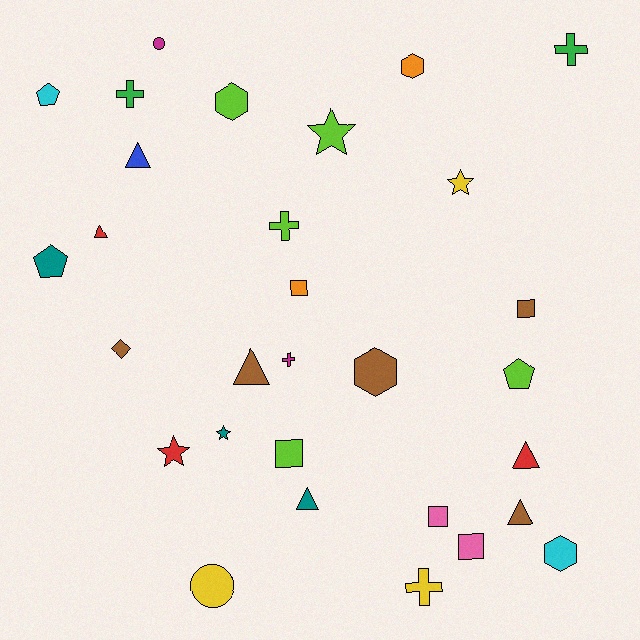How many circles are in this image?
There are 2 circles.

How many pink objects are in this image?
There are 2 pink objects.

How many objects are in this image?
There are 30 objects.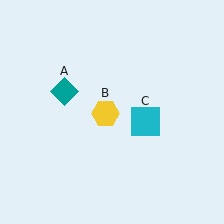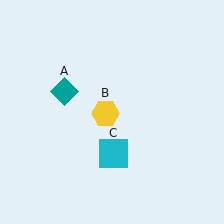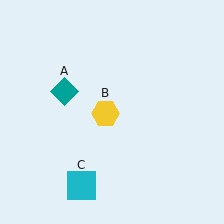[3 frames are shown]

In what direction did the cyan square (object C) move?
The cyan square (object C) moved down and to the left.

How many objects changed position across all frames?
1 object changed position: cyan square (object C).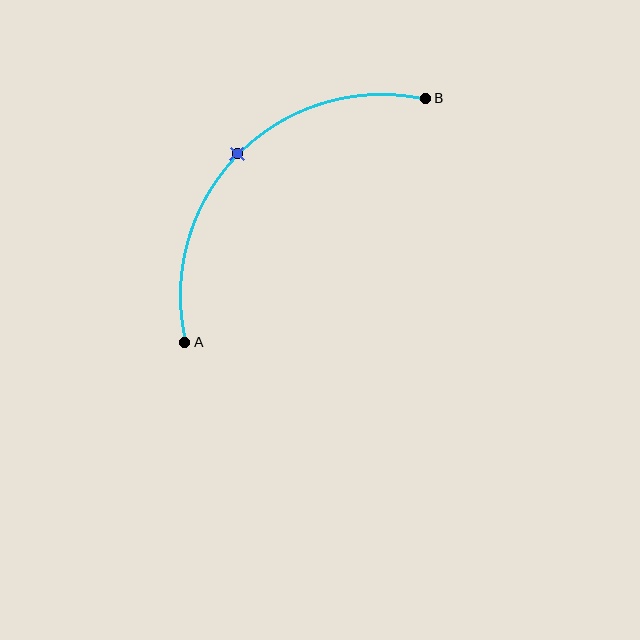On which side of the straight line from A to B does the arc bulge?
The arc bulges above and to the left of the straight line connecting A and B.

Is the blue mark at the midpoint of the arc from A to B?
Yes. The blue mark lies on the arc at equal arc-length from both A and B — it is the arc midpoint.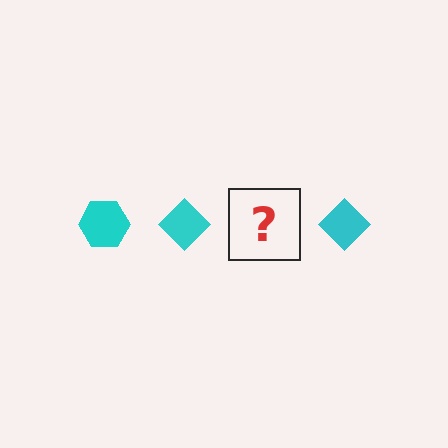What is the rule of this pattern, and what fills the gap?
The rule is that the pattern cycles through hexagon, diamond shapes in cyan. The gap should be filled with a cyan hexagon.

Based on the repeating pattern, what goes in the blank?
The blank should be a cyan hexagon.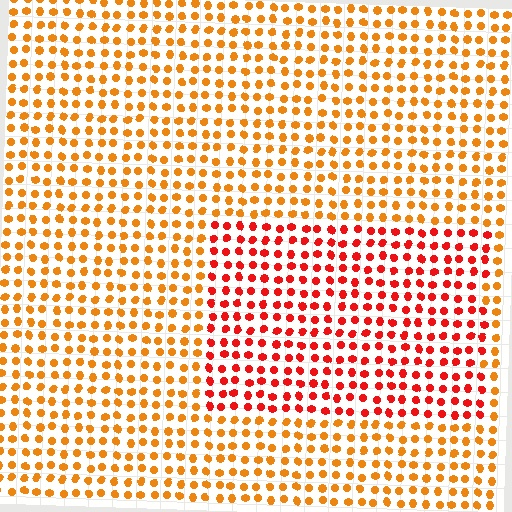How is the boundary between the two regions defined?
The boundary is defined purely by a slight shift in hue (about 33 degrees). Spacing, size, and orientation are identical on both sides.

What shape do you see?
I see a rectangle.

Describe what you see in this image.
The image is filled with small orange elements in a uniform arrangement. A rectangle-shaped region is visible where the elements are tinted to a slightly different hue, forming a subtle color boundary.